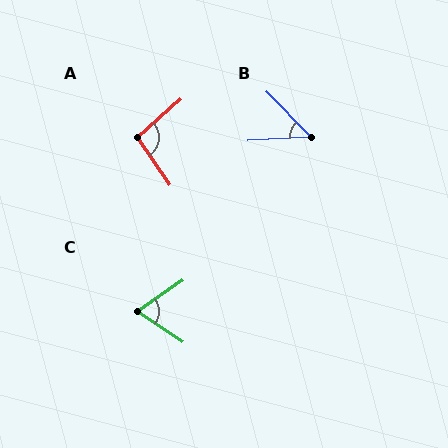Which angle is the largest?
A, at approximately 97 degrees.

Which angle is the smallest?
B, at approximately 49 degrees.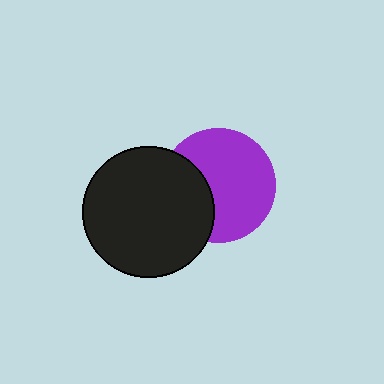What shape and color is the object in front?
The object in front is a black circle.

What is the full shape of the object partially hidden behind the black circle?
The partially hidden object is a purple circle.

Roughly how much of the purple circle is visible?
Most of it is visible (roughly 68%).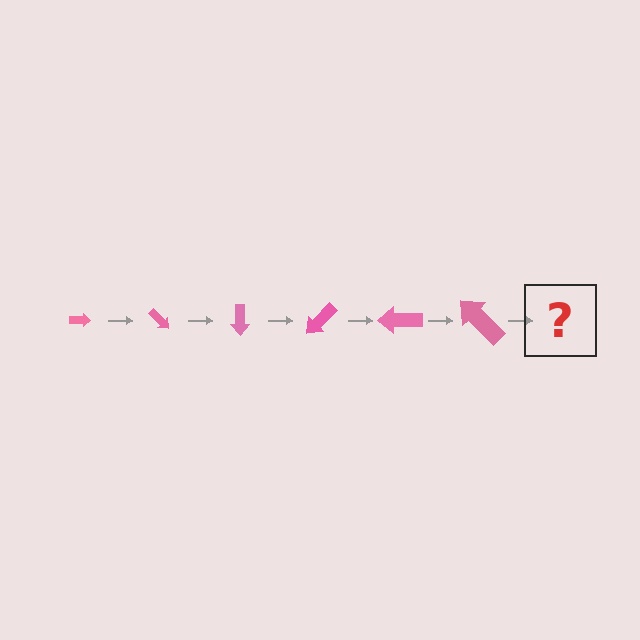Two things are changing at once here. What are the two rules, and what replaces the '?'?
The two rules are that the arrow grows larger each step and it rotates 45 degrees each step. The '?' should be an arrow, larger than the previous one and rotated 270 degrees from the start.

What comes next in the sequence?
The next element should be an arrow, larger than the previous one and rotated 270 degrees from the start.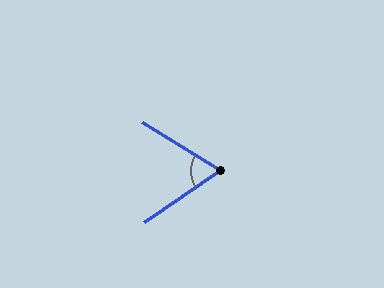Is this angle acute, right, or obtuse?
It is acute.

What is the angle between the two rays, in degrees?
Approximately 66 degrees.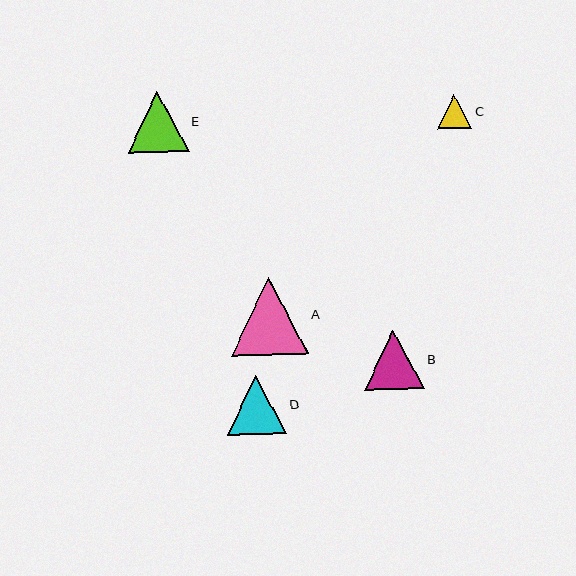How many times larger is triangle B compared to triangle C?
Triangle B is approximately 1.8 times the size of triangle C.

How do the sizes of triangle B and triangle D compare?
Triangle B and triangle D are approximately the same size.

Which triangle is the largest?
Triangle A is the largest with a size of approximately 77 pixels.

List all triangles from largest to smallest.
From largest to smallest: A, E, B, D, C.